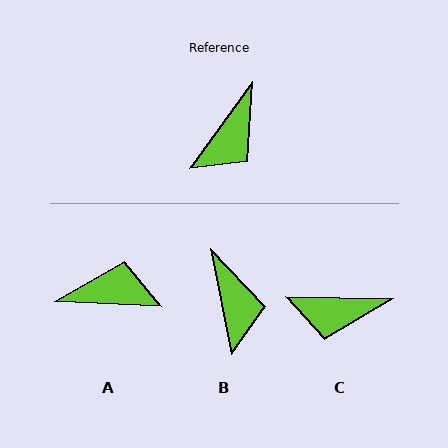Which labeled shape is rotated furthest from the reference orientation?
A, about 123 degrees away.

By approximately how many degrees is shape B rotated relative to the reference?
Approximately 47 degrees counter-clockwise.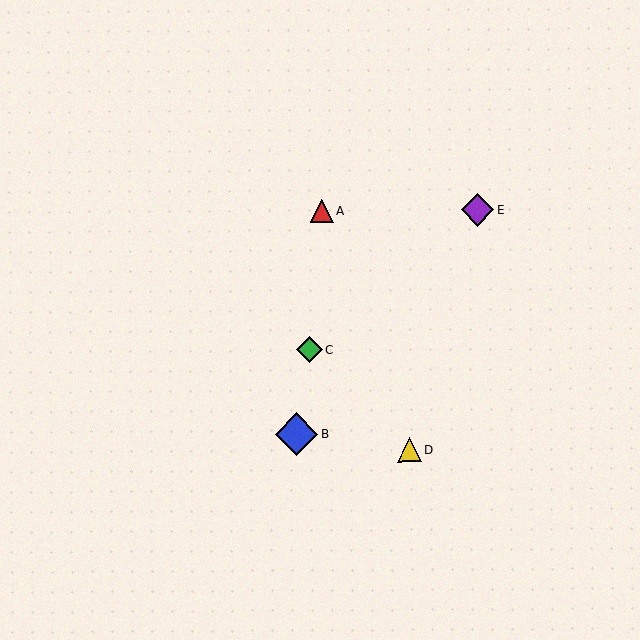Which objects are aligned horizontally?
Objects A, E are aligned horizontally.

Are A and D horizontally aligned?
No, A is at y≈211 and D is at y≈450.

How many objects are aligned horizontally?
2 objects (A, E) are aligned horizontally.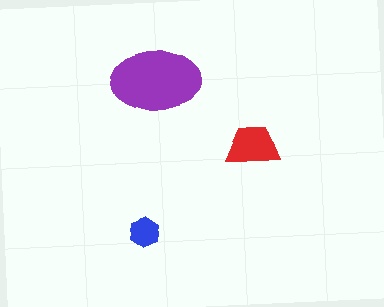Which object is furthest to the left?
The blue hexagon is leftmost.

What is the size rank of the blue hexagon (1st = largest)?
3rd.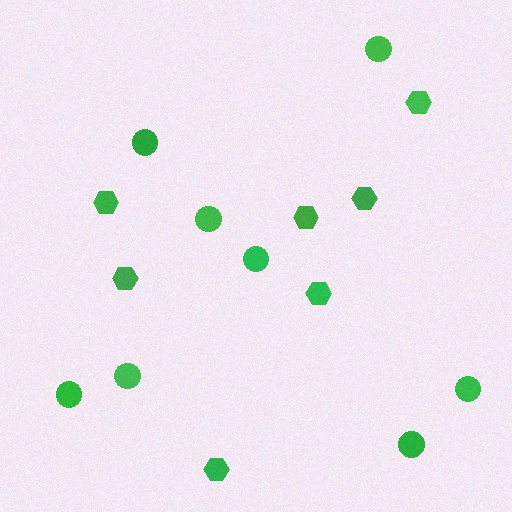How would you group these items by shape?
There are 2 groups: one group of circles (8) and one group of hexagons (7).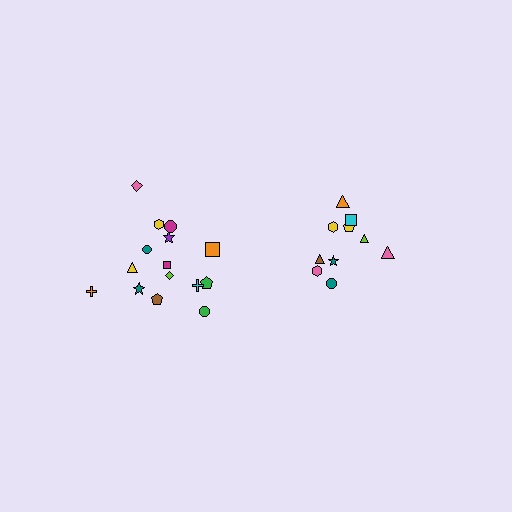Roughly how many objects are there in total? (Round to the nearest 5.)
Roughly 25 objects in total.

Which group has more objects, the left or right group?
The left group.